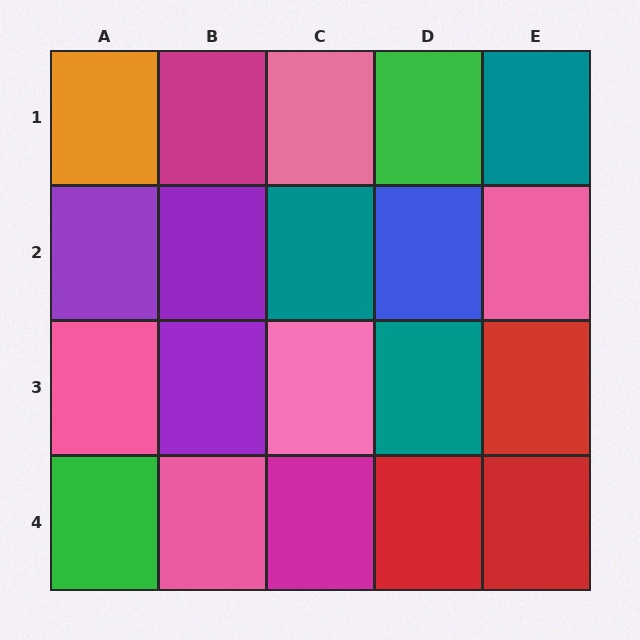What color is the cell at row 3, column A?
Pink.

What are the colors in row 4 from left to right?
Green, pink, magenta, red, red.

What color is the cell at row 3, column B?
Purple.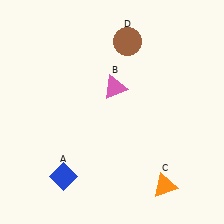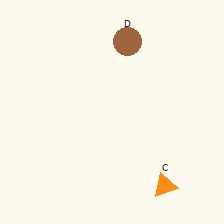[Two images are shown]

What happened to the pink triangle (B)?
The pink triangle (B) was removed in Image 2. It was in the top-right area of Image 1.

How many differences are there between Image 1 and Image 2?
There are 2 differences between the two images.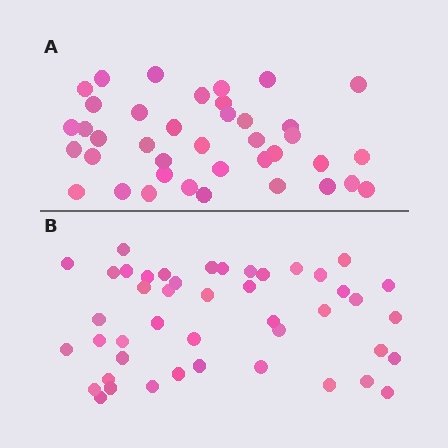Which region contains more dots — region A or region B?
Region B (the bottom region) has more dots.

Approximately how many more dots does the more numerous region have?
Region B has about 6 more dots than region A.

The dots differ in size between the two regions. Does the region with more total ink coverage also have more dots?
No. Region A has more total ink coverage because its dots are larger, but region B actually contains more individual dots. Total area can be misleading — the number of items is what matters here.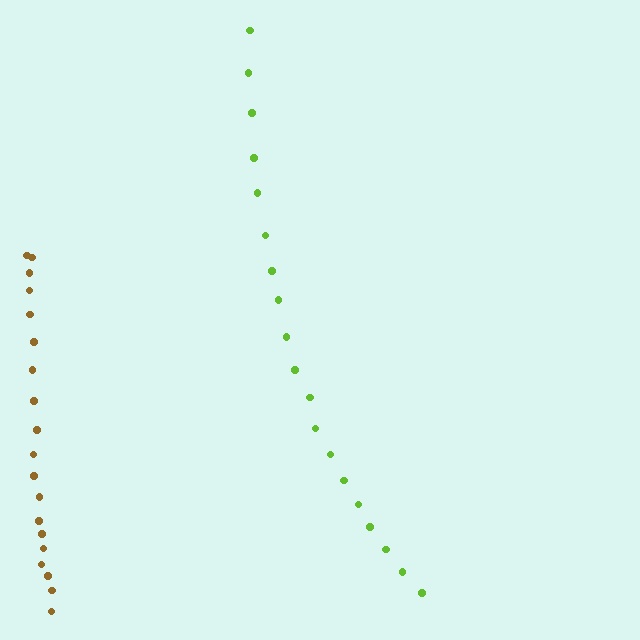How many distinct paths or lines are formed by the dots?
There are 2 distinct paths.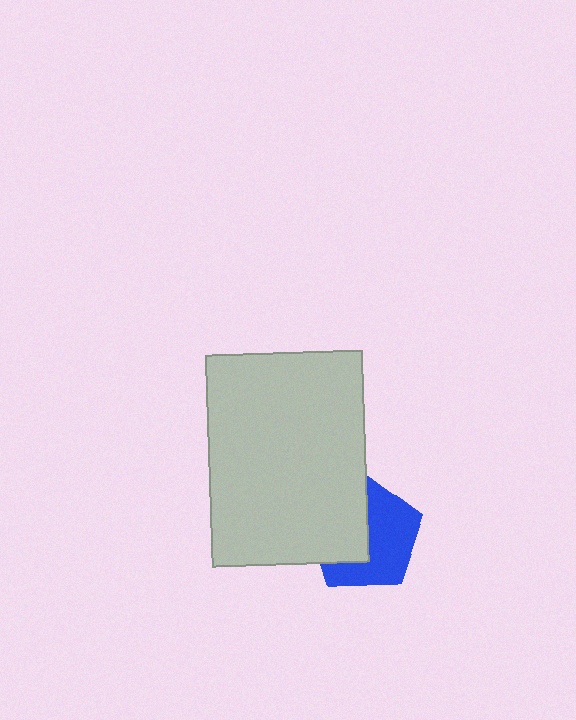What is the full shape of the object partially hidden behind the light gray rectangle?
The partially hidden object is a blue pentagon.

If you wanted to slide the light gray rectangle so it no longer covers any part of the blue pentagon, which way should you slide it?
Slide it left — that is the most direct way to separate the two shapes.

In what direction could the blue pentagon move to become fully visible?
The blue pentagon could move right. That would shift it out from behind the light gray rectangle entirely.